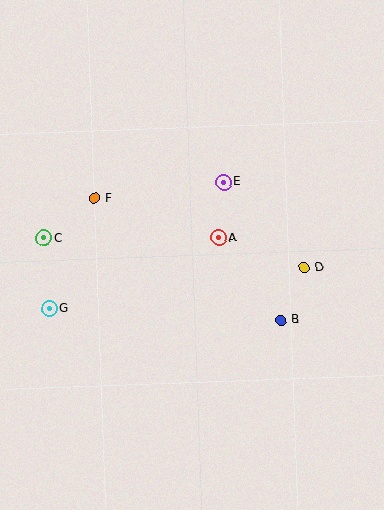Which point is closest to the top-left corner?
Point F is closest to the top-left corner.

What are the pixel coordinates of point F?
Point F is at (94, 198).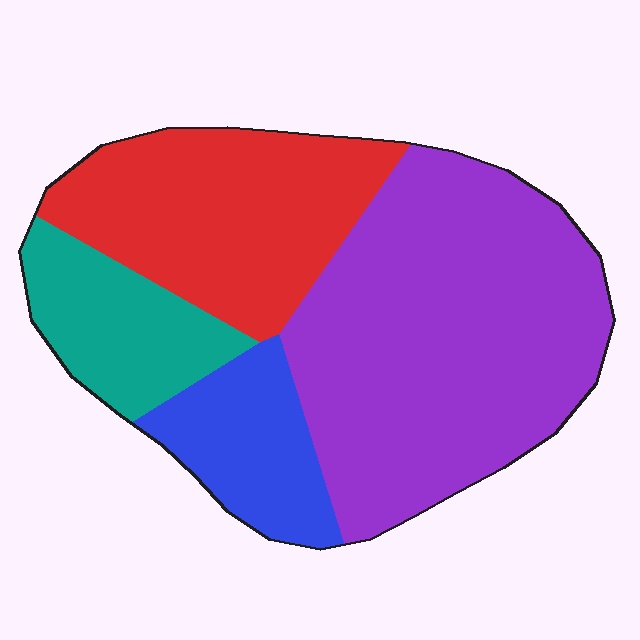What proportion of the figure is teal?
Teal takes up less than a quarter of the figure.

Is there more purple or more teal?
Purple.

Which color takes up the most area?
Purple, at roughly 50%.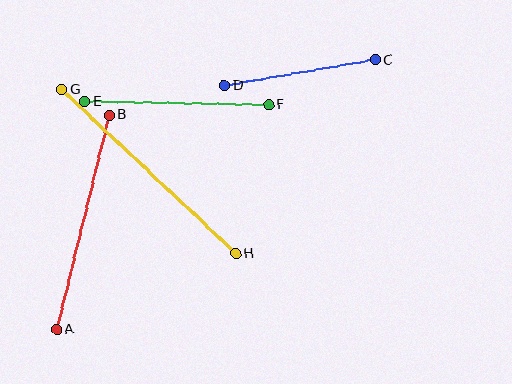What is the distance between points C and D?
The distance is approximately 153 pixels.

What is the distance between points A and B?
The distance is approximately 220 pixels.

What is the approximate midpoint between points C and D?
The midpoint is at approximately (300, 73) pixels.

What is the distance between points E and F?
The distance is approximately 184 pixels.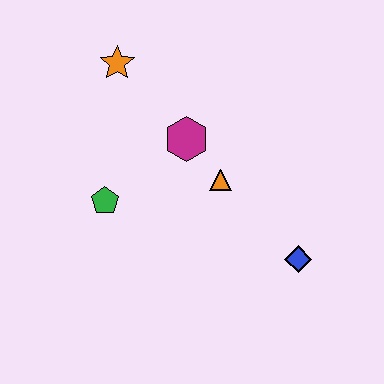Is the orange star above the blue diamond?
Yes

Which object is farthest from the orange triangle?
The orange star is farthest from the orange triangle.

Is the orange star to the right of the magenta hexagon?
No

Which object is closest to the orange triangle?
The magenta hexagon is closest to the orange triangle.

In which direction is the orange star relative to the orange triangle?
The orange star is above the orange triangle.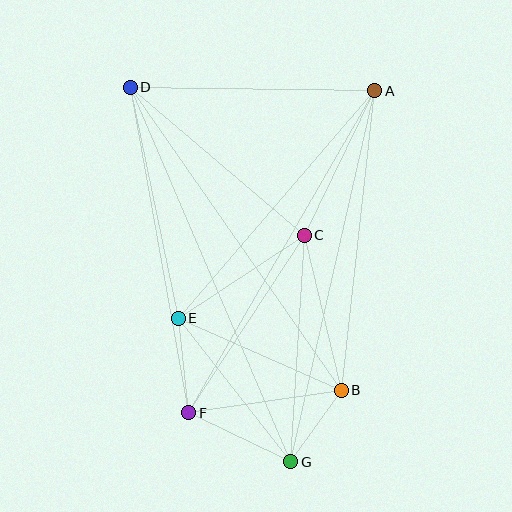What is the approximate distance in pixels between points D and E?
The distance between D and E is approximately 236 pixels.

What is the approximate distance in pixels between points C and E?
The distance between C and E is approximately 151 pixels.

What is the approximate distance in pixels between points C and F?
The distance between C and F is approximately 212 pixels.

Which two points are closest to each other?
Points B and G are closest to each other.